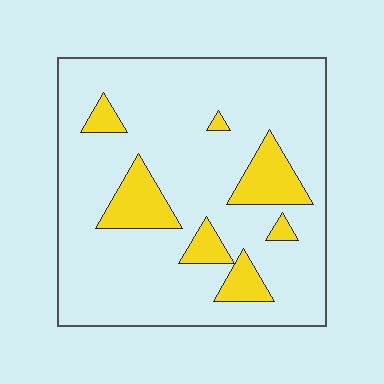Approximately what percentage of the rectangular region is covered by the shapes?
Approximately 15%.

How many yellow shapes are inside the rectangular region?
7.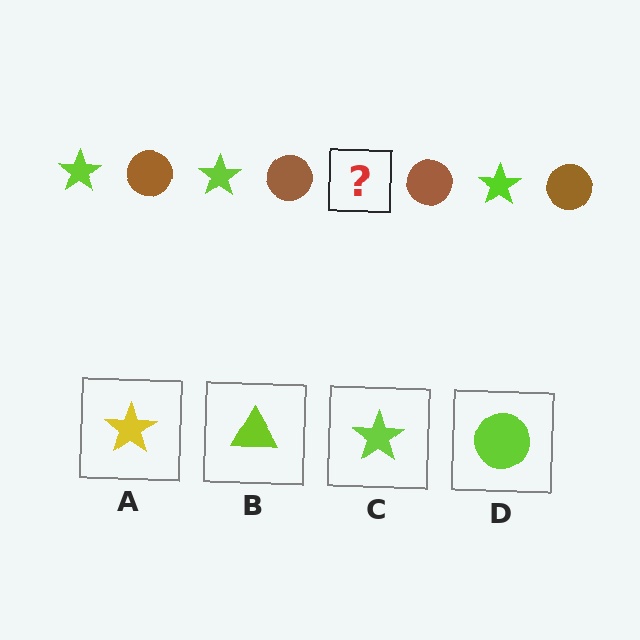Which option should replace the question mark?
Option C.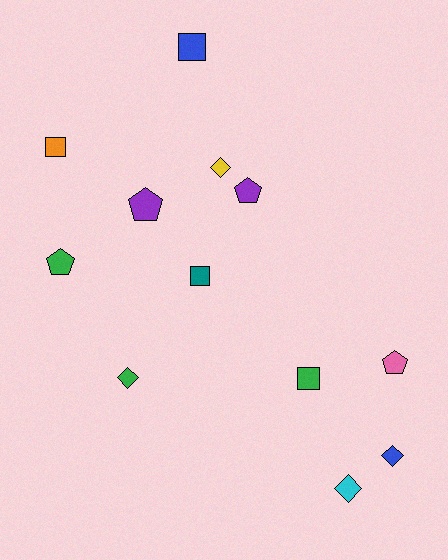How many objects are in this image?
There are 12 objects.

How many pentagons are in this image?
There are 4 pentagons.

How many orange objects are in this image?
There is 1 orange object.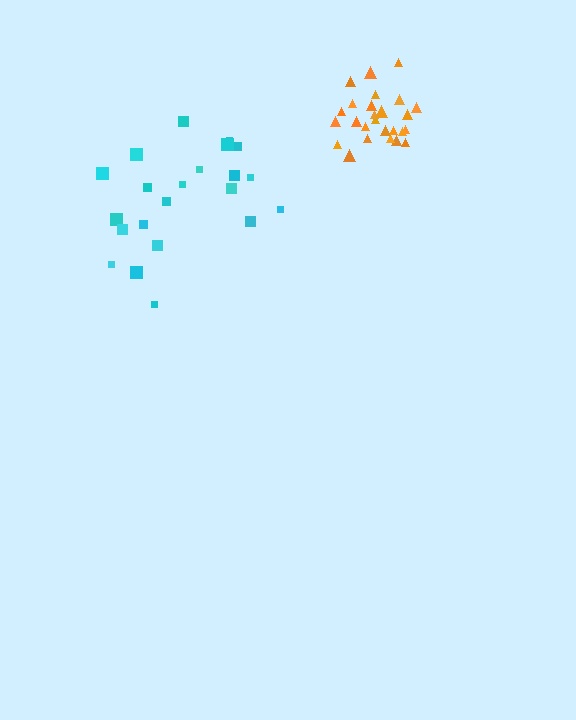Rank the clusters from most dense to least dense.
orange, cyan.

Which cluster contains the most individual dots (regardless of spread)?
Orange (26).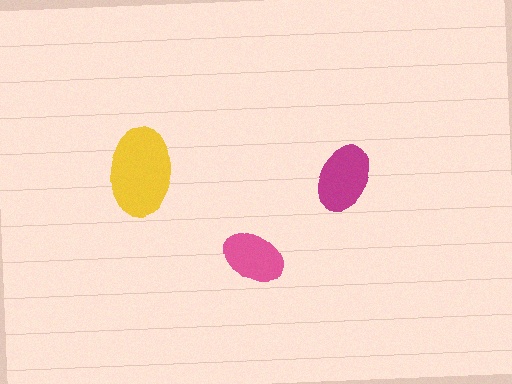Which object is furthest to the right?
The magenta ellipse is rightmost.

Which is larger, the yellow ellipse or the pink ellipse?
The yellow one.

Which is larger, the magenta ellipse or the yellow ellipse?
The yellow one.